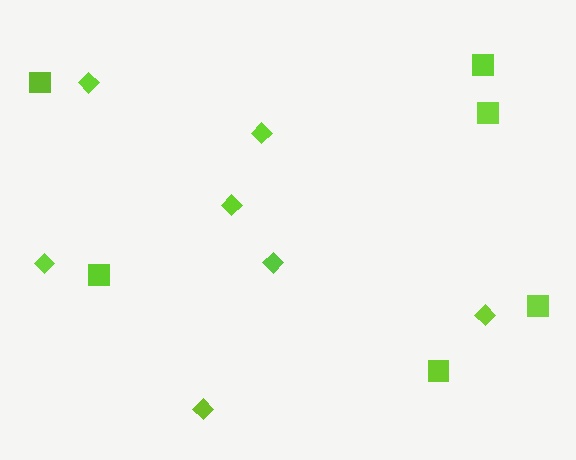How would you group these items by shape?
There are 2 groups: one group of diamonds (7) and one group of squares (6).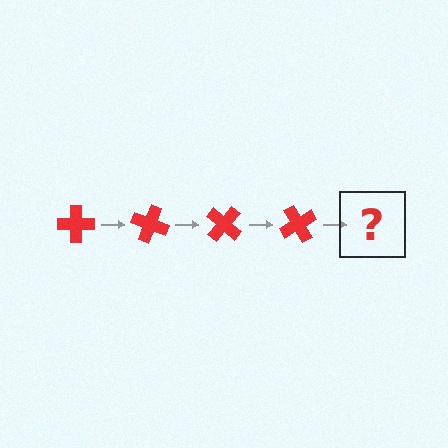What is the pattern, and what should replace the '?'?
The pattern is that the cross rotates 20 degrees each step. The '?' should be a red cross rotated 80 degrees.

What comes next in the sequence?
The next element should be a red cross rotated 80 degrees.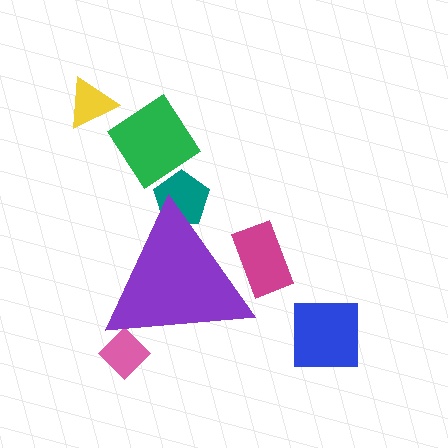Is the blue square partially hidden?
No, the blue square is fully visible.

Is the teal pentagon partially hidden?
Yes, the teal pentagon is partially hidden behind the purple triangle.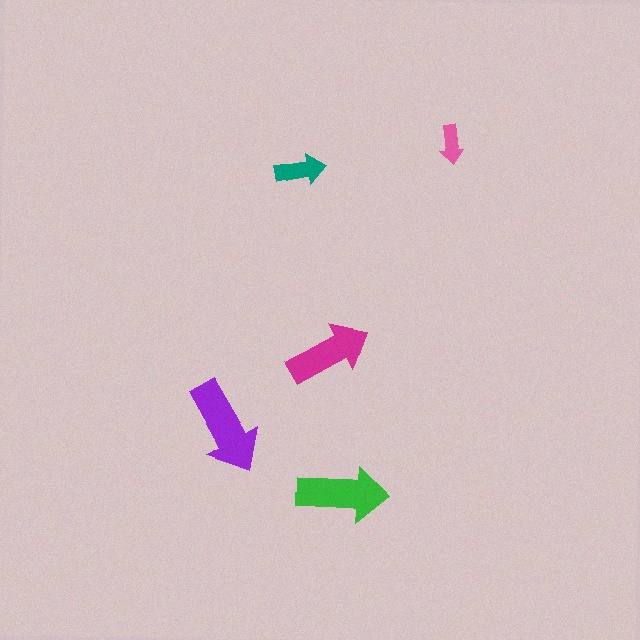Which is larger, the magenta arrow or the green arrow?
The green one.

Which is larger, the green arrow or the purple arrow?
The purple one.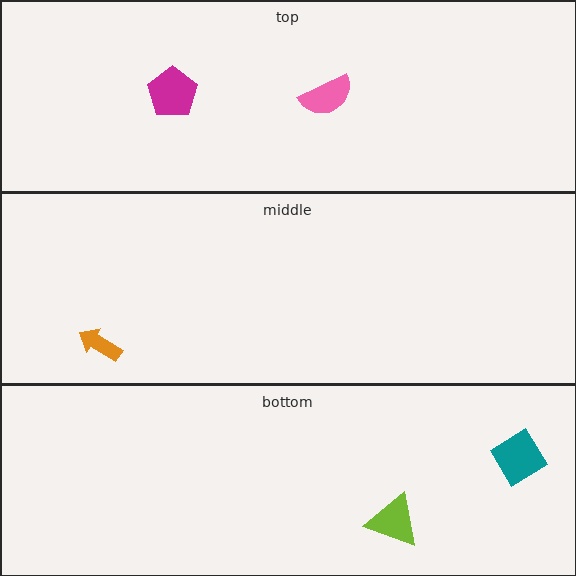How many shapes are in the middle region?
1.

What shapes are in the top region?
The pink semicircle, the magenta pentagon.